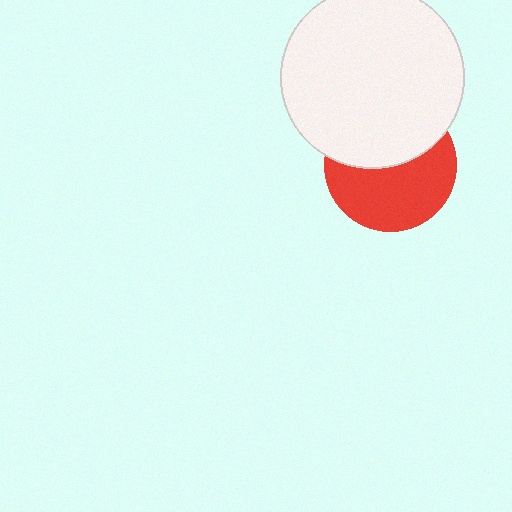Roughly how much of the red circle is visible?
About half of it is visible (roughly 56%).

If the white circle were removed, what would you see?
You would see the complete red circle.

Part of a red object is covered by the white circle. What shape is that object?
It is a circle.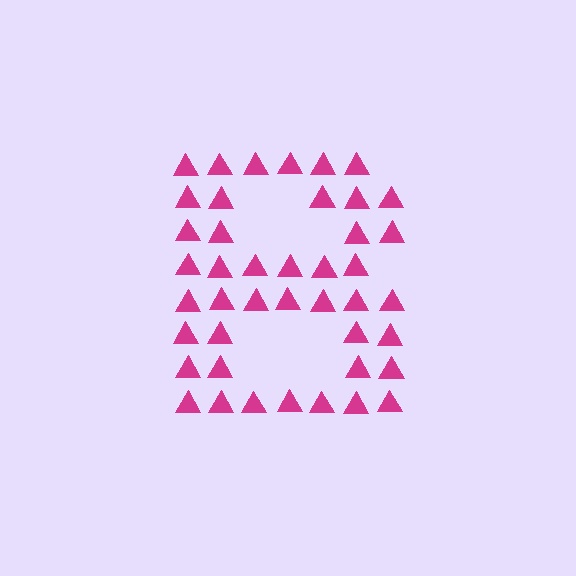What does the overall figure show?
The overall figure shows the letter B.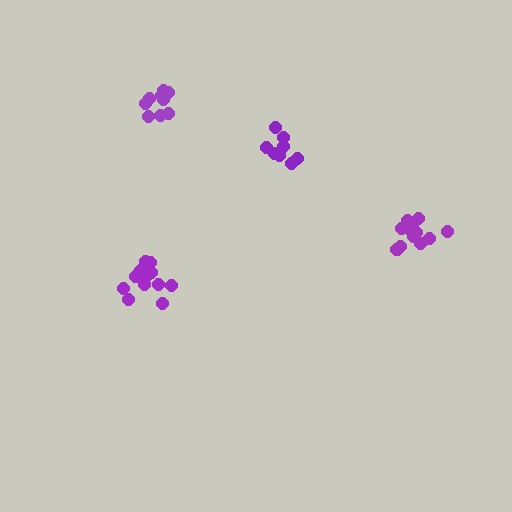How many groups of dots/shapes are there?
There are 4 groups.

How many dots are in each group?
Group 1: 13 dots, Group 2: 14 dots, Group 3: 8 dots, Group 4: 9 dots (44 total).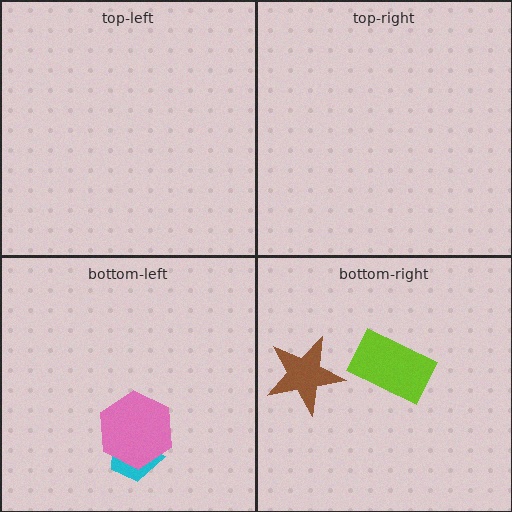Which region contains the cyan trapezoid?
The bottom-left region.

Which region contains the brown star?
The bottom-right region.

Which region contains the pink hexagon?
The bottom-left region.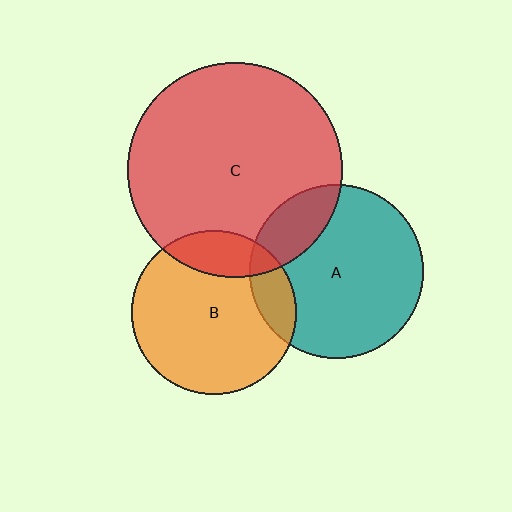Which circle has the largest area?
Circle C (red).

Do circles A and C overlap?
Yes.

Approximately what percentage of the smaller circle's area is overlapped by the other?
Approximately 20%.